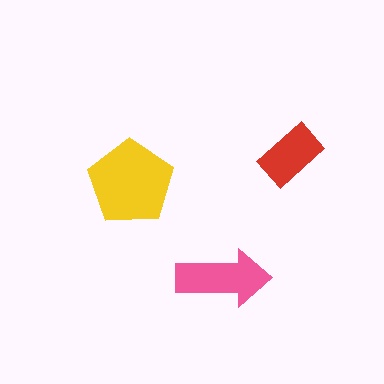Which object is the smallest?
The red rectangle.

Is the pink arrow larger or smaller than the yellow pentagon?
Smaller.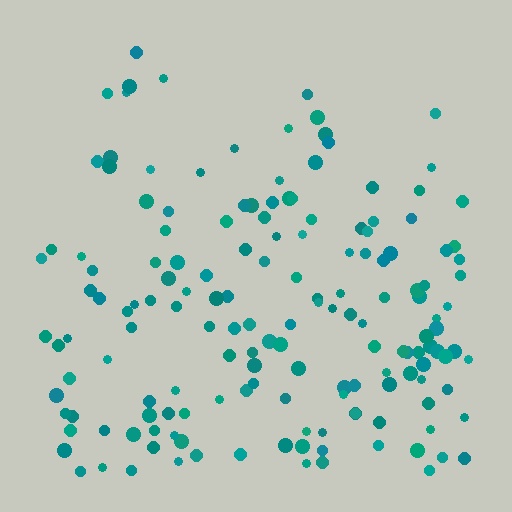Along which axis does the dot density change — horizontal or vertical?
Vertical.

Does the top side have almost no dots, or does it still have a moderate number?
Still a moderate number, just noticeably fewer than the bottom.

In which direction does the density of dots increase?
From top to bottom, with the bottom side densest.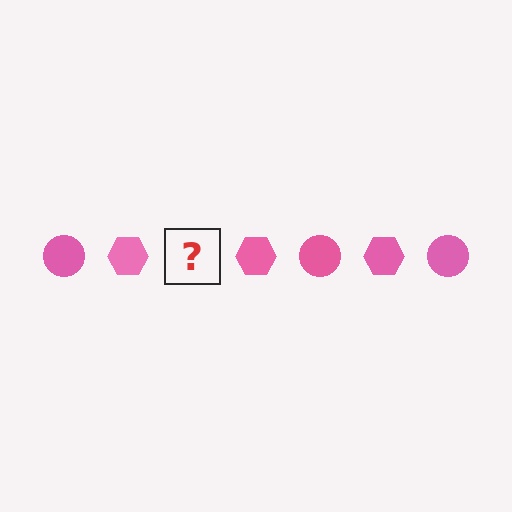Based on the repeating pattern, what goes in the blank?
The blank should be a pink circle.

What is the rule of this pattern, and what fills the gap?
The rule is that the pattern cycles through circle, hexagon shapes in pink. The gap should be filled with a pink circle.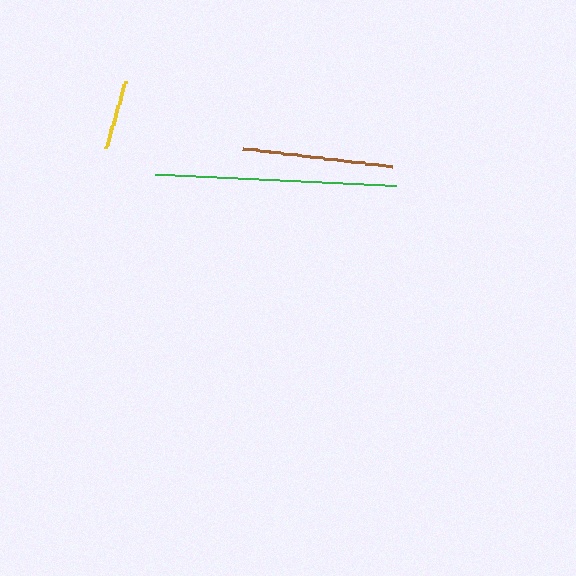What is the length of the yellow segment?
The yellow segment is approximately 70 pixels long.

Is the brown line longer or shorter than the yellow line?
The brown line is longer than the yellow line.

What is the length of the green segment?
The green segment is approximately 241 pixels long.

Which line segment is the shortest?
The yellow line is the shortest at approximately 70 pixels.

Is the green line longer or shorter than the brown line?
The green line is longer than the brown line.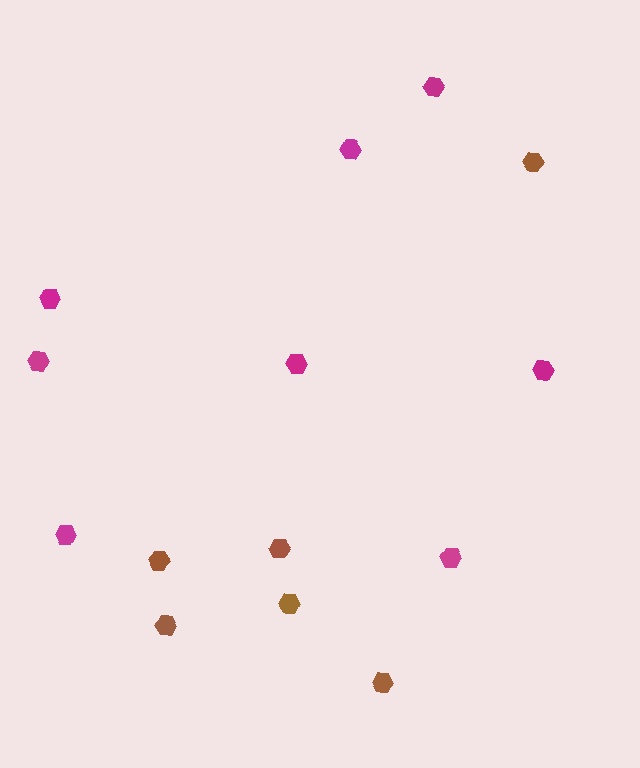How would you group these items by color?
There are 2 groups: one group of magenta hexagons (8) and one group of brown hexagons (6).